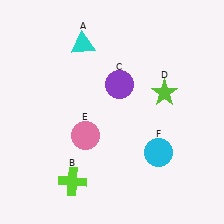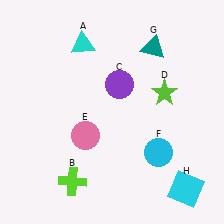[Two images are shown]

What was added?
A teal triangle (G), a cyan square (H) were added in Image 2.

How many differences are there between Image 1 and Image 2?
There are 2 differences between the two images.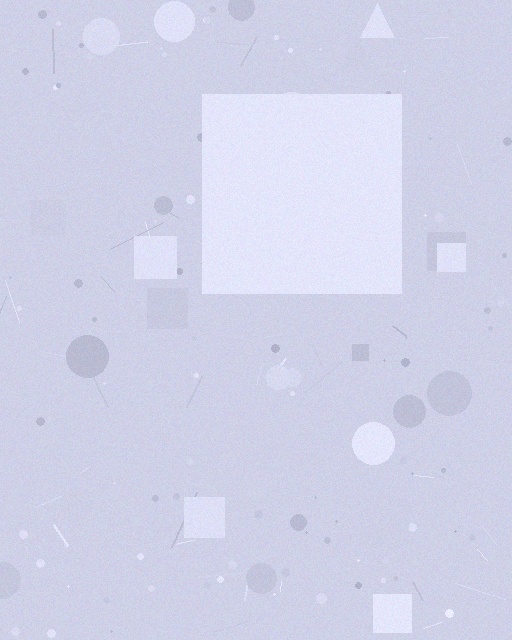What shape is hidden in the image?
A square is hidden in the image.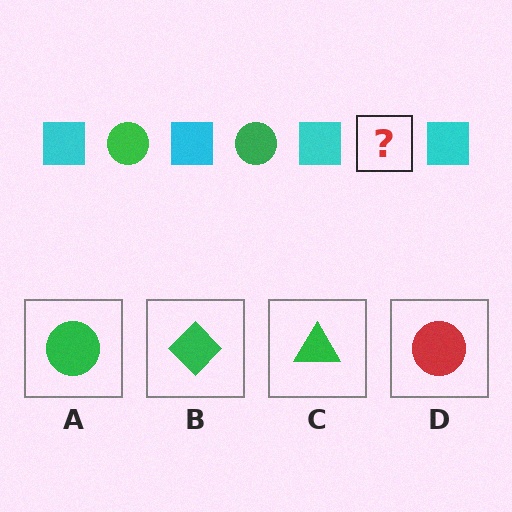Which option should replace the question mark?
Option A.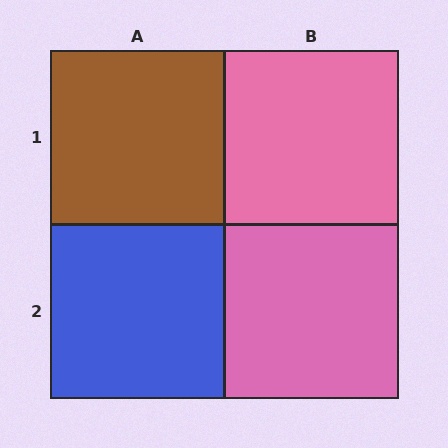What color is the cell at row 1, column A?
Brown.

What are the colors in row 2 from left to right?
Blue, pink.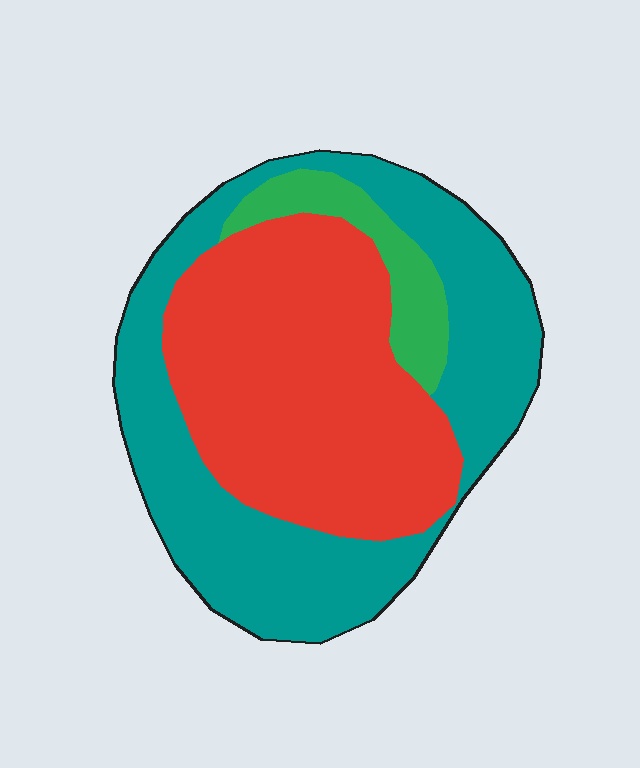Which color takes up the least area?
Green, at roughly 10%.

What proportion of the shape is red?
Red covers around 45% of the shape.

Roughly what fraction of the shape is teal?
Teal covers about 45% of the shape.